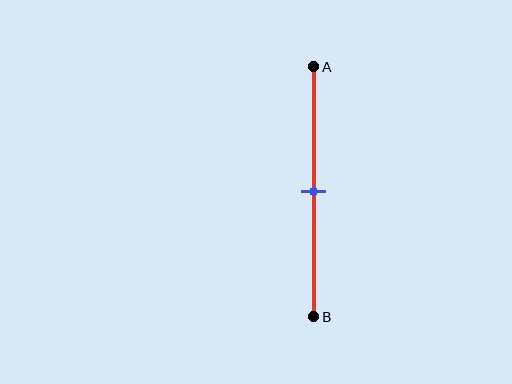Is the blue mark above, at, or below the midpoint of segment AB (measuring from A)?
The blue mark is approximately at the midpoint of segment AB.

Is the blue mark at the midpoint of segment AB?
Yes, the mark is approximately at the midpoint.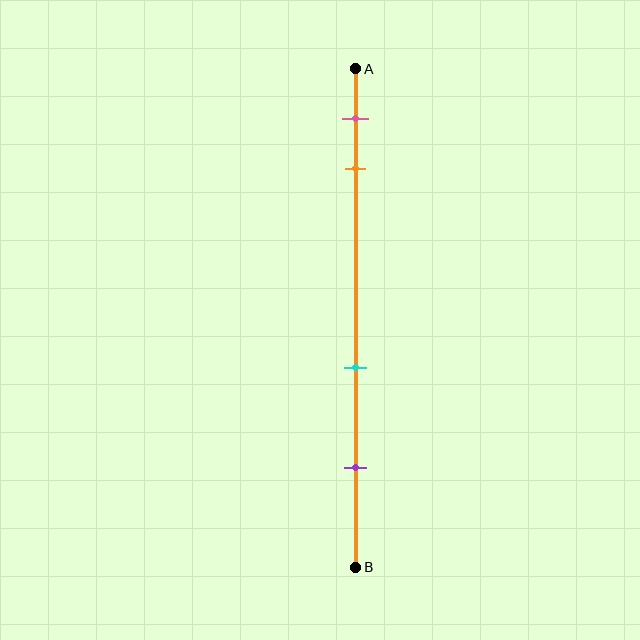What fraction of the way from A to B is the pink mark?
The pink mark is approximately 10% (0.1) of the way from A to B.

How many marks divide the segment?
There are 4 marks dividing the segment.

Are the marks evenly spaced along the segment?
No, the marks are not evenly spaced.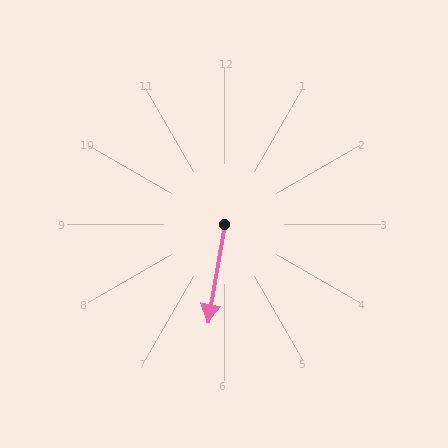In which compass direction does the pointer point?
South.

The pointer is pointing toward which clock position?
Roughly 6 o'clock.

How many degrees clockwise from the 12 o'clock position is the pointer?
Approximately 189 degrees.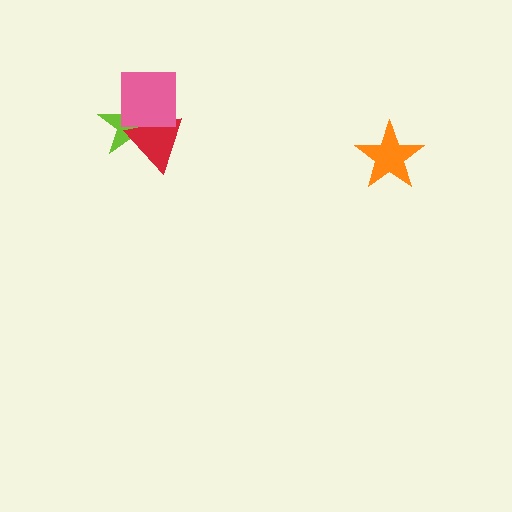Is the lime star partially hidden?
Yes, it is partially covered by another shape.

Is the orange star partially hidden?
No, no other shape covers it.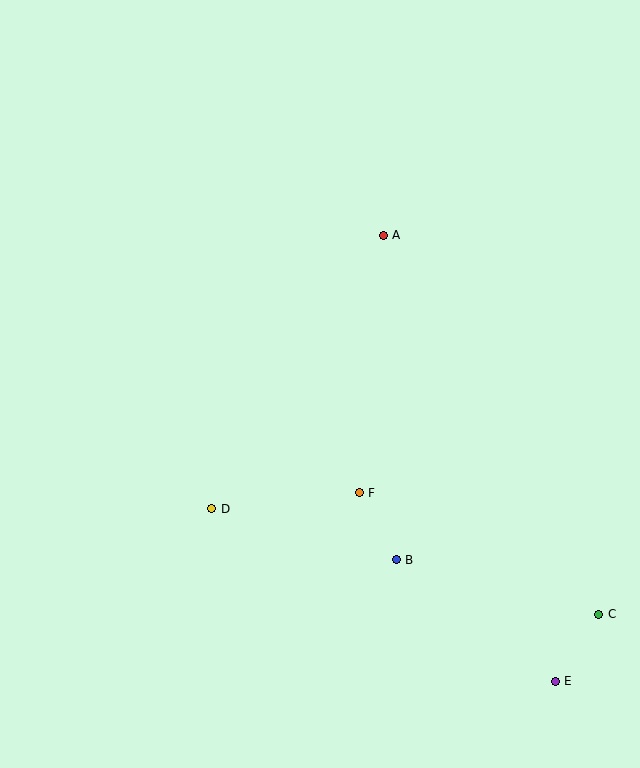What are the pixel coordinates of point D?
Point D is at (212, 509).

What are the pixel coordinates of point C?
Point C is at (599, 614).